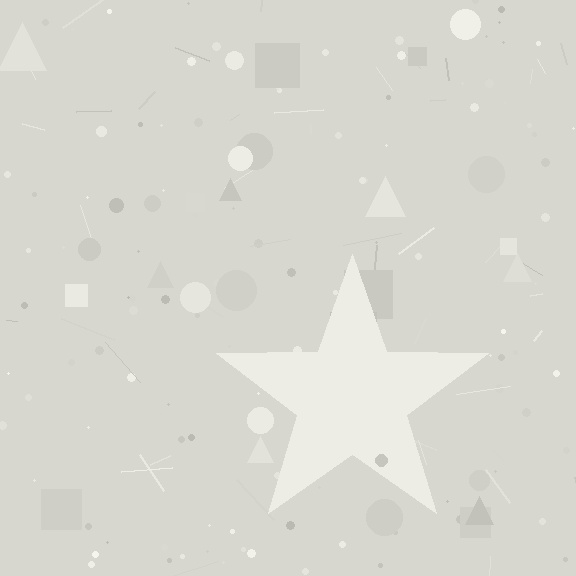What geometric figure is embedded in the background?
A star is embedded in the background.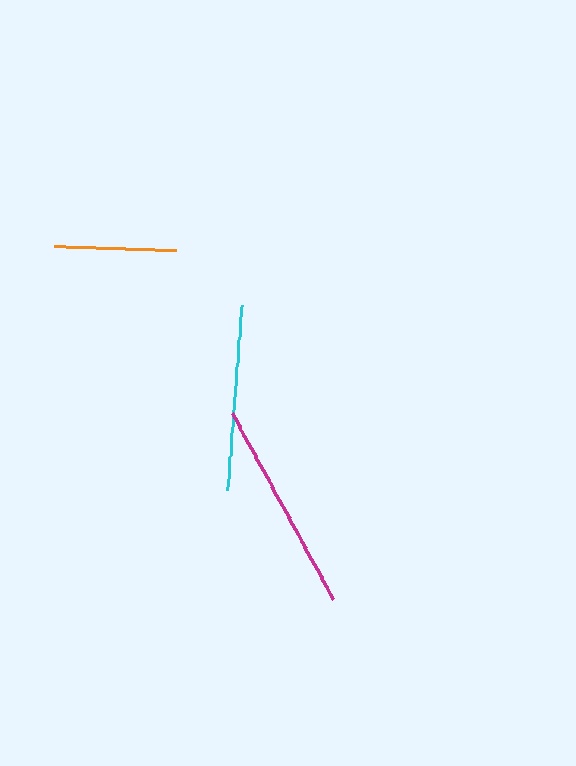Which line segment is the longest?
The magenta line is the longest at approximately 211 pixels.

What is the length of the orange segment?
The orange segment is approximately 122 pixels long.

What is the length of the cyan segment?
The cyan segment is approximately 185 pixels long.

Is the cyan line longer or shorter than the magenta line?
The magenta line is longer than the cyan line.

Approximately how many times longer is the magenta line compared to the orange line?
The magenta line is approximately 1.7 times the length of the orange line.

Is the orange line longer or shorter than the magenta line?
The magenta line is longer than the orange line.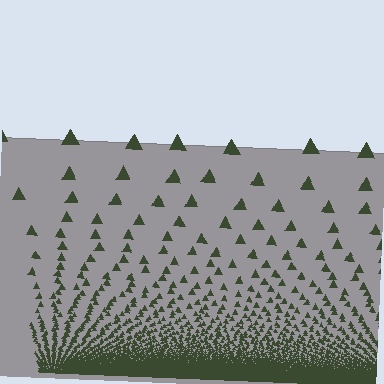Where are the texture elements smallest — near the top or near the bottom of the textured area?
Near the bottom.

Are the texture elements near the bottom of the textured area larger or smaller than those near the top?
Smaller. The gradient is inverted — elements near the bottom are smaller and denser.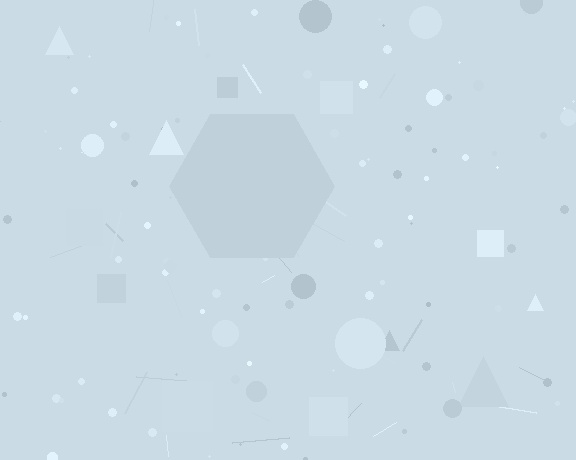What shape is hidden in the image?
A hexagon is hidden in the image.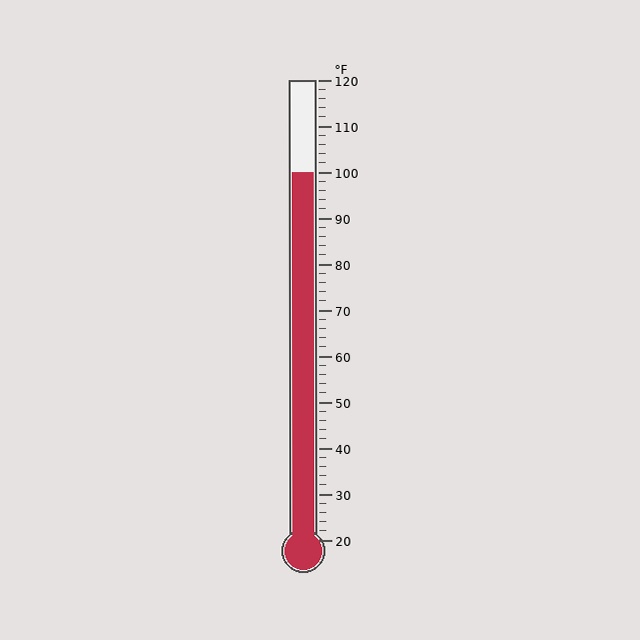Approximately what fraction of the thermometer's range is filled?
The thermometer is filled to approximately 80% of its range.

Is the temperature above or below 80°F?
The temperature is above 80°F.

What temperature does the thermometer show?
The thermometer shows approximately 100°F.